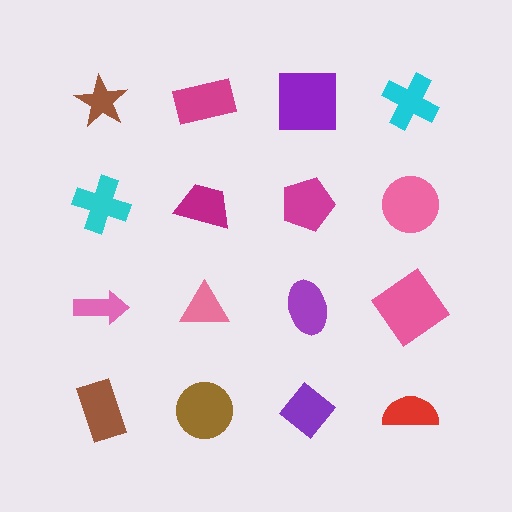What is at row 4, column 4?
A red semicircle.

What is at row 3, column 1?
A pink arrow.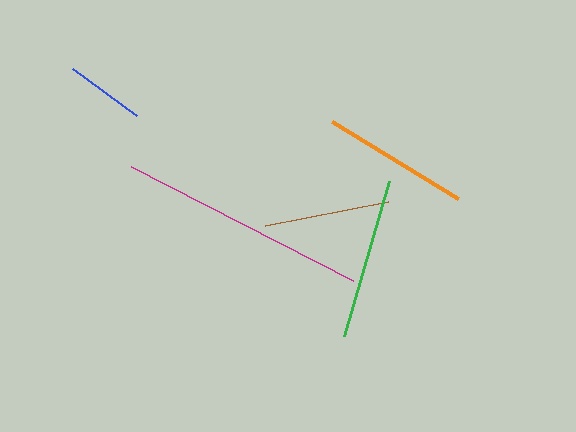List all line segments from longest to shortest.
From longest to shortest: magenta, green, orange, brown, blue.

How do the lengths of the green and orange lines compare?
The green and orange lines are approximately the same length.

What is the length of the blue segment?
The blue segment is approximately 79 pixels long.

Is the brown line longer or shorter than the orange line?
The orange line is longer than the brown line.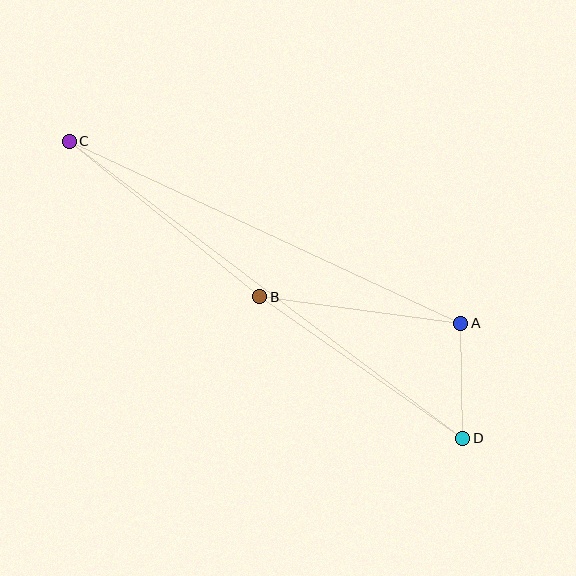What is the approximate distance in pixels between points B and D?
The distance between B and D is approximately 247 pixels.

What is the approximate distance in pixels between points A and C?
The distance between A and C is approximately 432 pixels.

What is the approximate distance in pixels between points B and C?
The distance between B and C is approximately 246 pixels.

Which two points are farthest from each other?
Points C and D are farthest from each other.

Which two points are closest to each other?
Points A and D are closest to each other.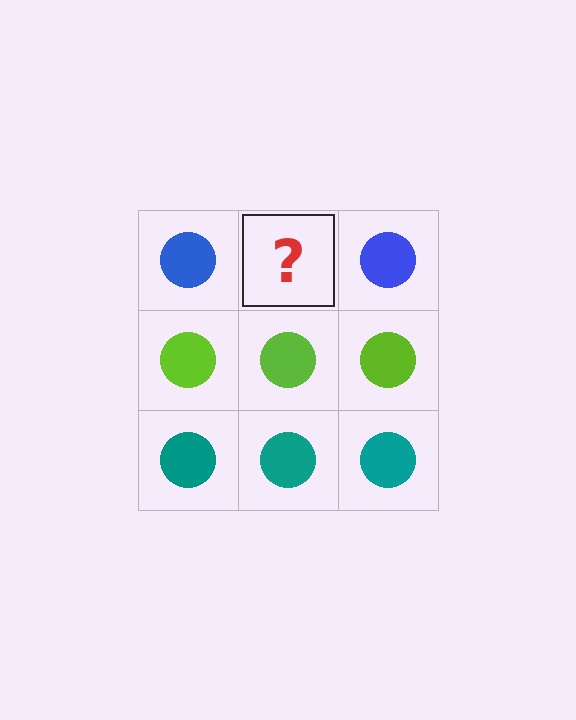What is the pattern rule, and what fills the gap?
The rule is that each row has a consistent color. The gap should be filled with a blue circle.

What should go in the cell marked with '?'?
The missing cell should contain a blue circle.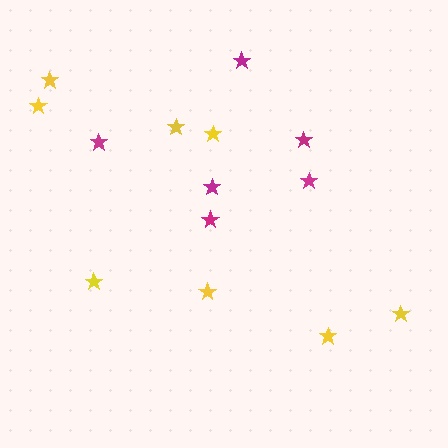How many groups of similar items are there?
There are 2 groups: one group of yellow stars (8) and one group of magenta stars (6).